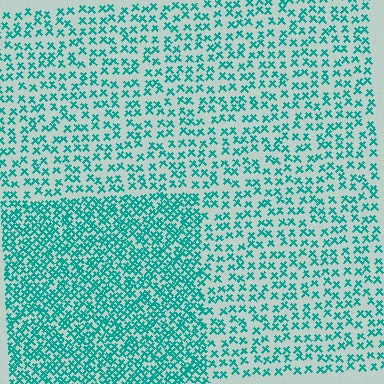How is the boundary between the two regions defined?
The boundary is defined by a change in element density (approximately 2.0x ratio). All elements are the same color, size, and shape.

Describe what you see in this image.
The image contains small teal elements arranged at two different densities. A rectangle-shaped region is visible where the elements are more densely packed than the surrounding area.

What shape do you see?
I see a rectangle.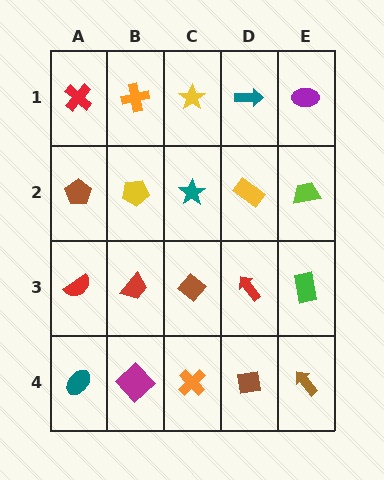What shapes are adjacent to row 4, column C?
A brown diamond (row 3, column C), a magenta diamond (row 4, column B), a brown square (row 4, column D).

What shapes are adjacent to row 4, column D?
A red arrow (row 3, column D), an orange cross (row 4, column C), a brown arrow (row 4, column E).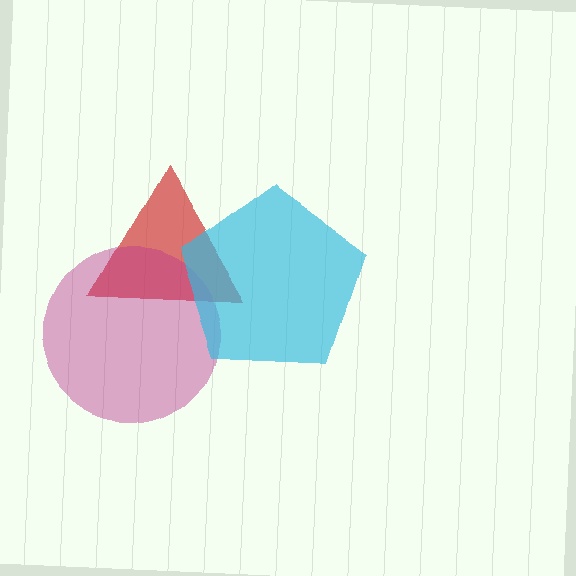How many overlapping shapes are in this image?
There are 3 overlapping shapes in the image.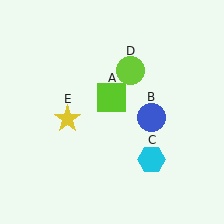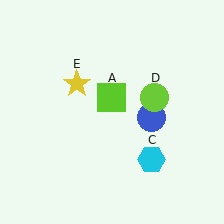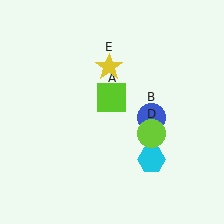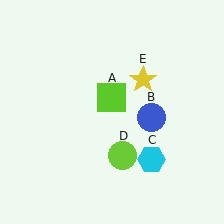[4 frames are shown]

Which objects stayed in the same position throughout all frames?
Lime square (object A) and blue circle (object B) and cyan hexagon (object C) remained stationary.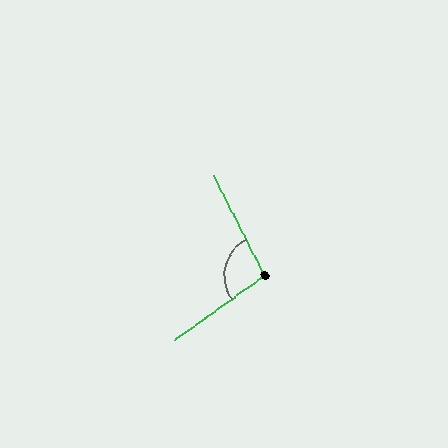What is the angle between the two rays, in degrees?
Approximately 98 degrees.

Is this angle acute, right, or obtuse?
It is obtuse.